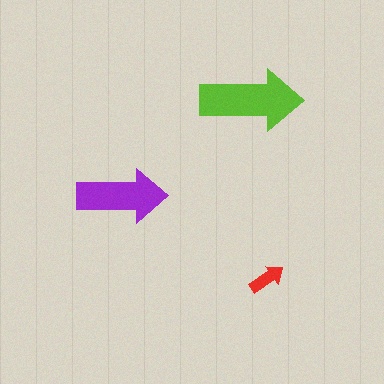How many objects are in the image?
There are 3 objects in the image.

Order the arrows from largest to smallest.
the lime one, the purple one, the red one.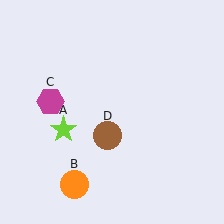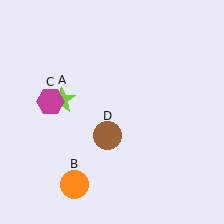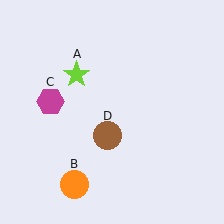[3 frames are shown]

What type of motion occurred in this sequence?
The lime star (object A) rotated clockwise around the center of the scene.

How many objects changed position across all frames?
1 object changed position: lime star (object A).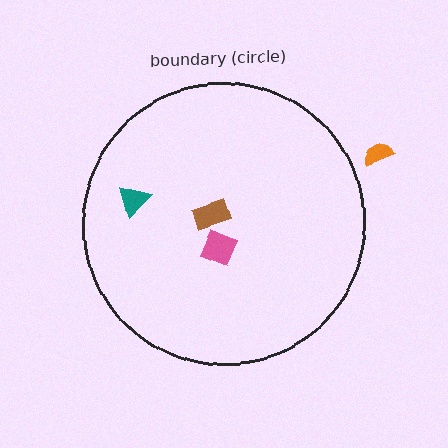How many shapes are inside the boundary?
3 inside, 1 outside.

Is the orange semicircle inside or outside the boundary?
Outside.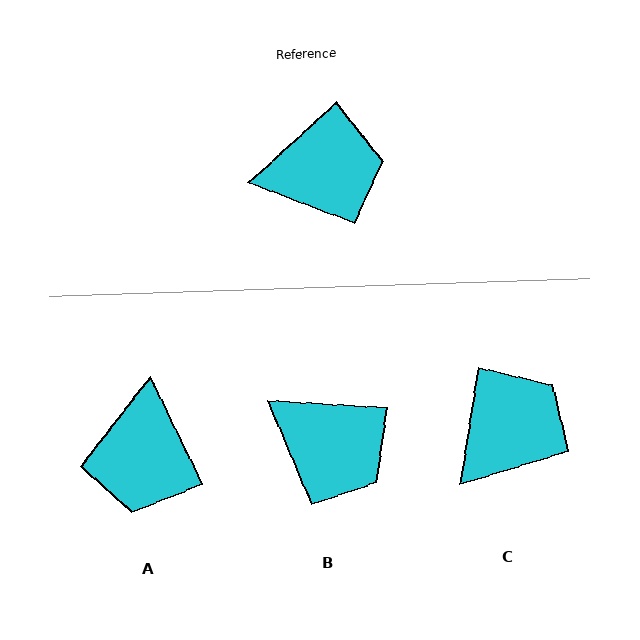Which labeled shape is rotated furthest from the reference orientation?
A, about 107 degrees away.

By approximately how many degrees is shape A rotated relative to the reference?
Approximately 107 degrees clockwise.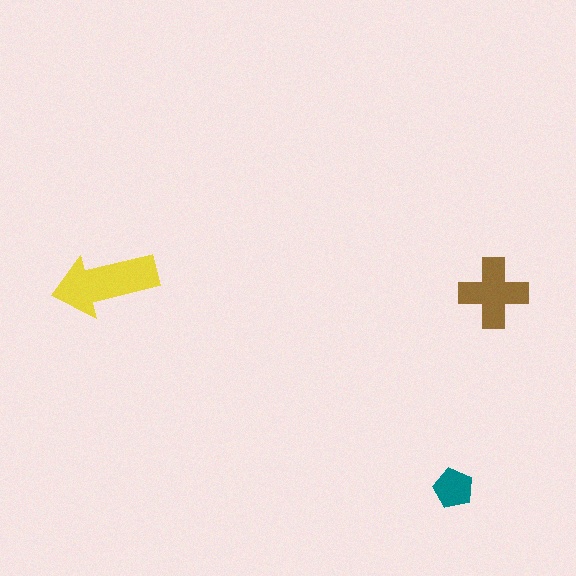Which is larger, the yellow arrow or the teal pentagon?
The yellow arrow.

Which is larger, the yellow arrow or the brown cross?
The yellow arrow.